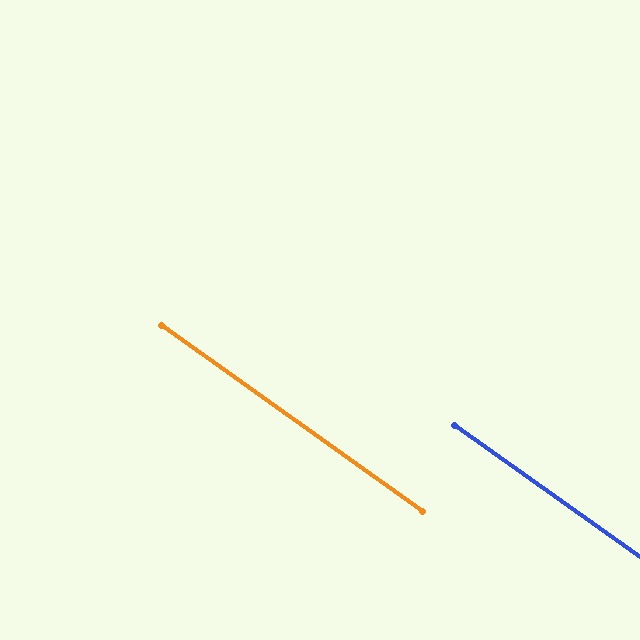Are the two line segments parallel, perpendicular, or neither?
Parallel — their directions differ by only 0.0°.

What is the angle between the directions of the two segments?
Approximately 0 degrees.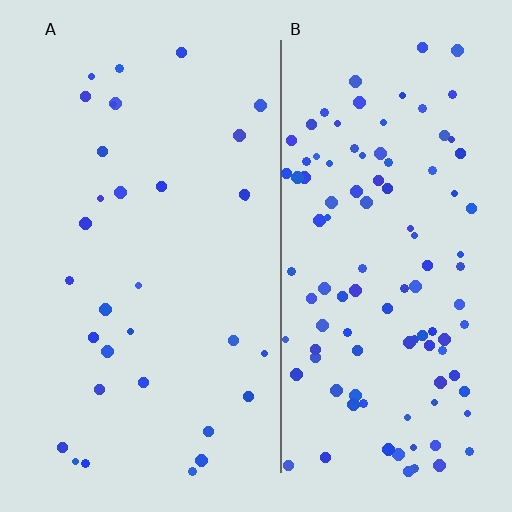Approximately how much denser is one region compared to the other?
Approximately 3.4× — region B over region A.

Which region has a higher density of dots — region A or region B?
B (the right).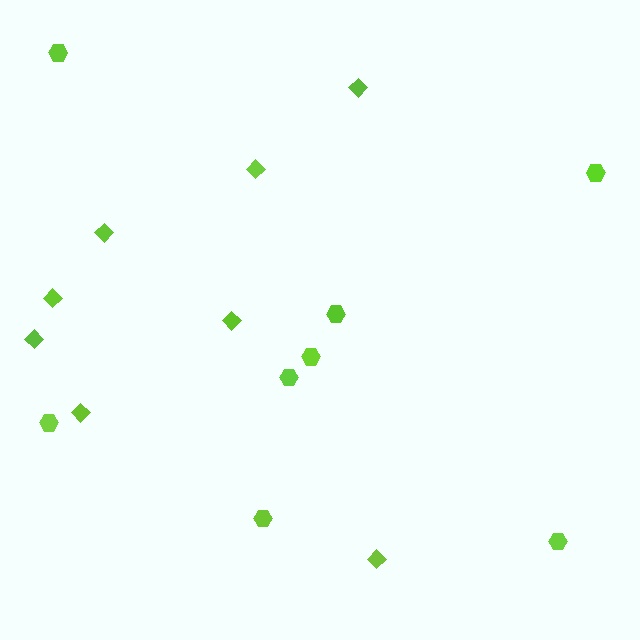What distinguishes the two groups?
There are 2 groups: one group of diamonds (8) and one group of hexagons (8).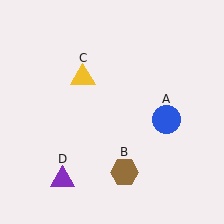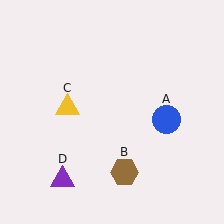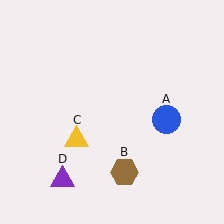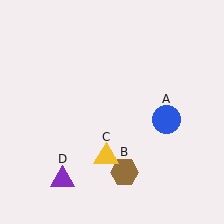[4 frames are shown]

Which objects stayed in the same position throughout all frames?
Blue circle (object A) and brown hexagon (object B) and purple triangle (object D) remained stationary.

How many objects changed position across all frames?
1 object changed position: yellow triangle (object C).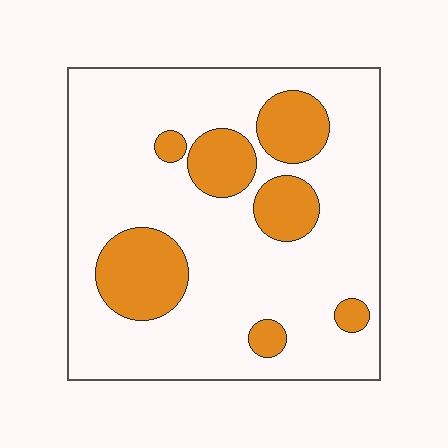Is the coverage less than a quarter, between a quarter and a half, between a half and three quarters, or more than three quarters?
Less than a quarter.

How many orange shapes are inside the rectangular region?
7.